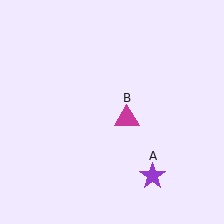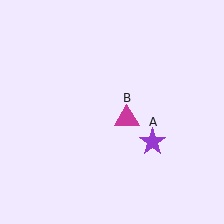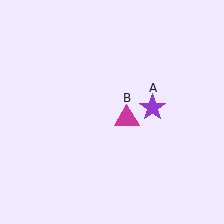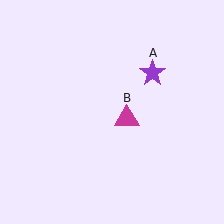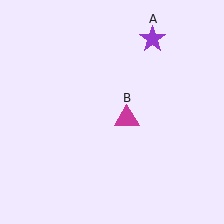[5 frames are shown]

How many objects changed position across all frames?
1 object changed position: purple star (object A).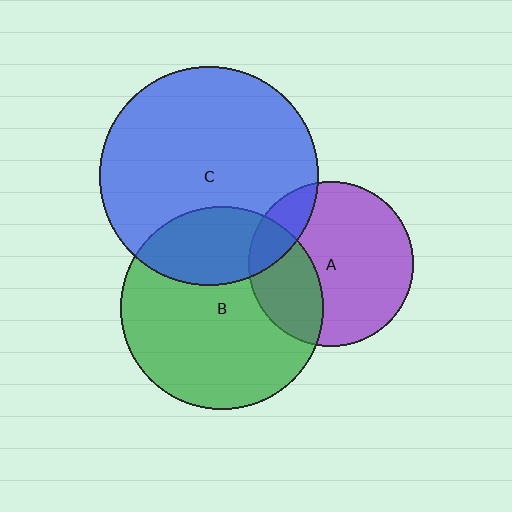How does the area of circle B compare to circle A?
Approximately 1.5 times.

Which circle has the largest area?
Circle C (blue).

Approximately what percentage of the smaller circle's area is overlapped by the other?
Approximately 30%.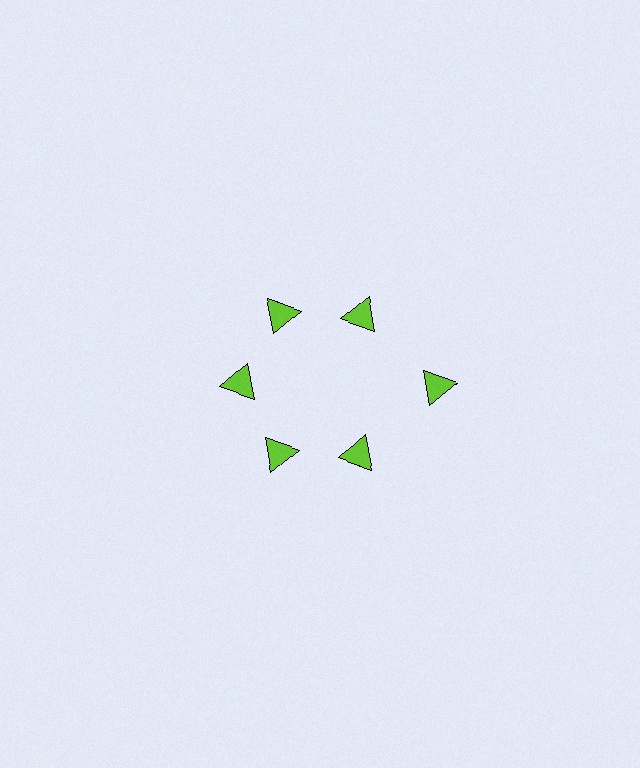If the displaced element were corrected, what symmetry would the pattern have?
It would have 6-fold rotational symmetry — the pattern would map onto itself every 60 degrees.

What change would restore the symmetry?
The symmetry would be restored by moving it inward, back onto the ring so that all 6 triangles sit at equal angles and equal distance from the center.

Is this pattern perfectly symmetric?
No. The 6 lime triangles are arranged in a ring, but one element near the 3 o'clock position is pushed outward from the center, breaking the 6-fold rotational symmetry.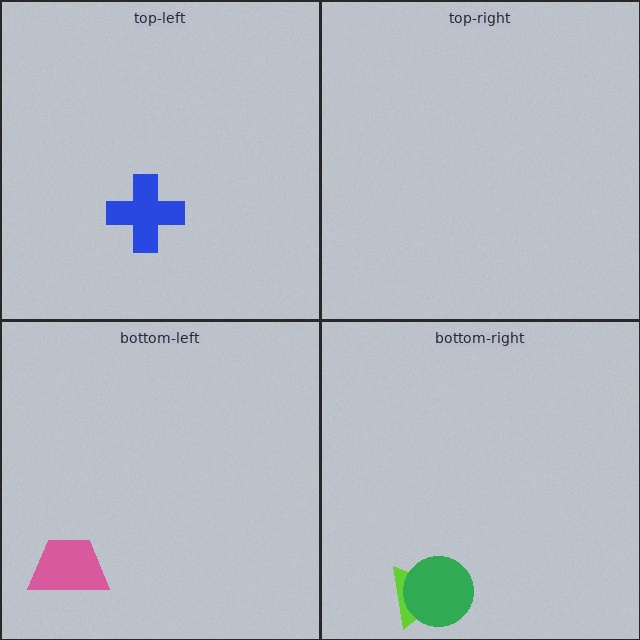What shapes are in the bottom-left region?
The pink trapezoid.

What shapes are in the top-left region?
The blue cross.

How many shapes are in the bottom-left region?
1.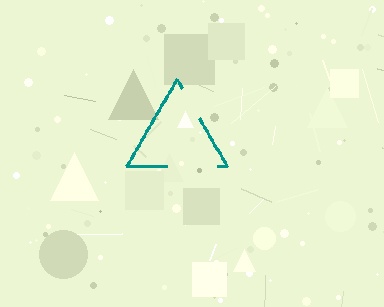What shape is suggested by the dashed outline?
The dashed outline suggests a triangle.